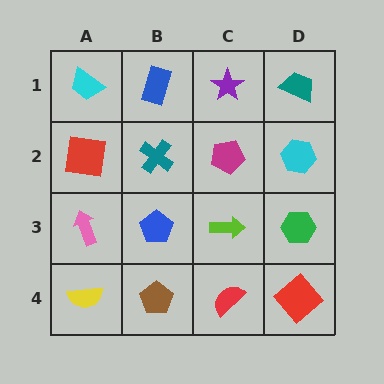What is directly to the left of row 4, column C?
A brown pentagon.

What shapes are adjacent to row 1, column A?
A red square (row 2, column A), a blue rectangle (row 1, column B).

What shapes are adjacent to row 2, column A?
A cyan trapezoid (row 1, column A), a pink arrow (row 3, column A), a teal cross (row 2, column B).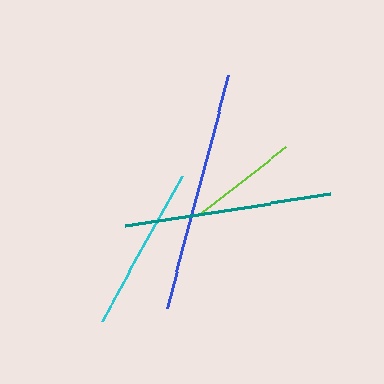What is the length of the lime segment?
The lime segment is approximately 112 pixels long.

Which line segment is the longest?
The blue line is the longest at approximately 241 pixels.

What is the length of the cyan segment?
The cyan segment is approximately 165 pixels long.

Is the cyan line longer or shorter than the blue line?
The blue line is longer than the cyan line.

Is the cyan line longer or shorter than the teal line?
The teal line is longer than the cyan line.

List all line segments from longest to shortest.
From longest to shortest: blue, teal, cyan, lime.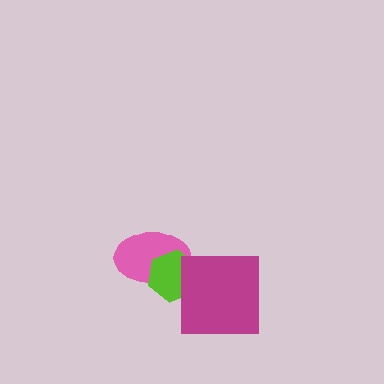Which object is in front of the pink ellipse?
The lime hexagon is in front of the pink ellipse.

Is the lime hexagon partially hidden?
Yes, it is partially covered by another shape.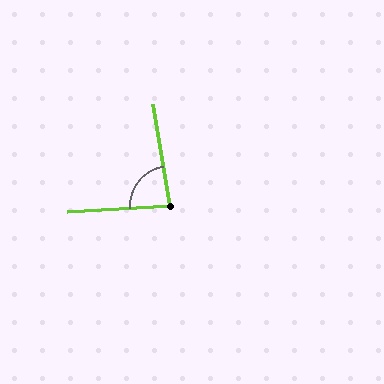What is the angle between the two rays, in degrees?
Approximately 84 degrees.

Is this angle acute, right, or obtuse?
It is acute.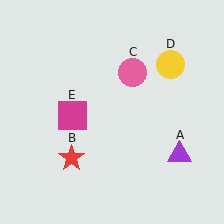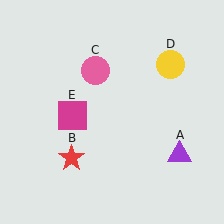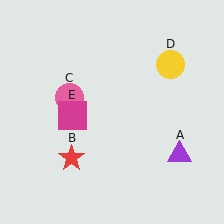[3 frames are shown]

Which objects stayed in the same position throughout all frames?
Purple triangle (object A) and red star (object B) and yellow circle (object D) and magenta square (object E) remained stationary.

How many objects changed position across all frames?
1 object changed position: pink circle (object C).